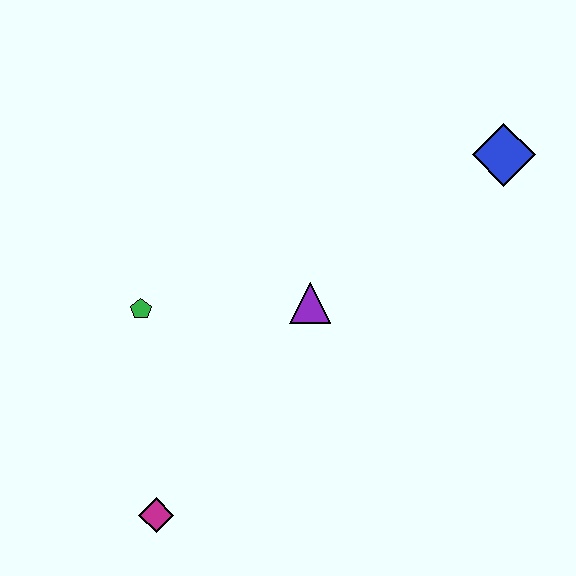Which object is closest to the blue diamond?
The purple triangle is closest to the blue diamond.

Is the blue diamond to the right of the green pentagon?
Yes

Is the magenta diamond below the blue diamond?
Yes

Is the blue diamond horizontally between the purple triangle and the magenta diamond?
No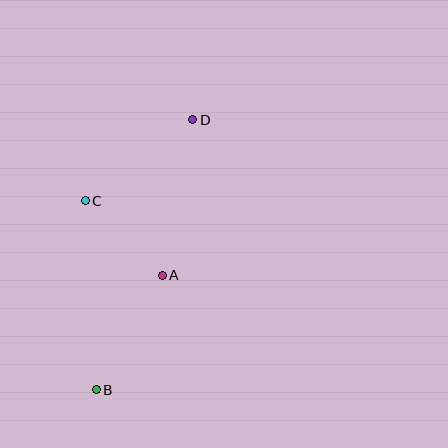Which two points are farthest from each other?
Points B and D are farthest from each other.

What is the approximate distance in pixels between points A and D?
The distance between A and D is approximately 159 pixels.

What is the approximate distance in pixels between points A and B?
The distance between A and B is approximately 132 pixels.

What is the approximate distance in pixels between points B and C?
The distance between B and C is approximately 189 pixels.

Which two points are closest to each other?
Points A and C are closest to each other.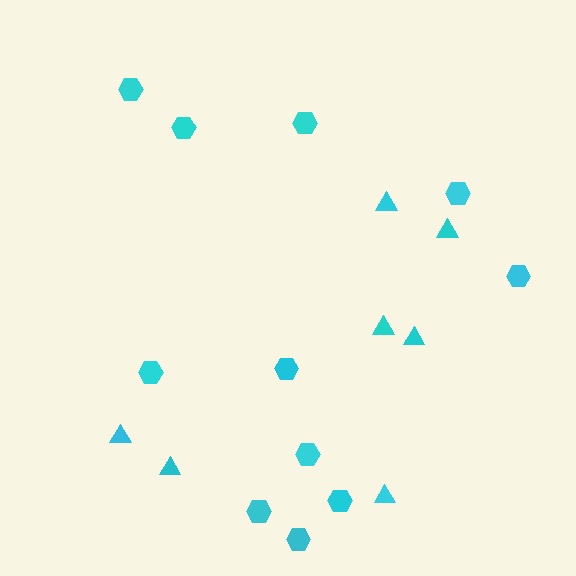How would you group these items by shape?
There are 2 groups: one group of triangles (7) and one group of hexagons (11).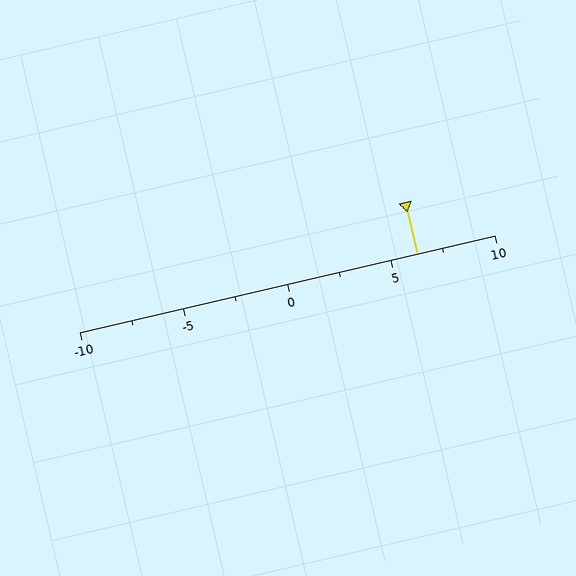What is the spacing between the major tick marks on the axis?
The major ticks are spaced 5 apart.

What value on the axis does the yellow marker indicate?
The marker indicates approximately 6.2.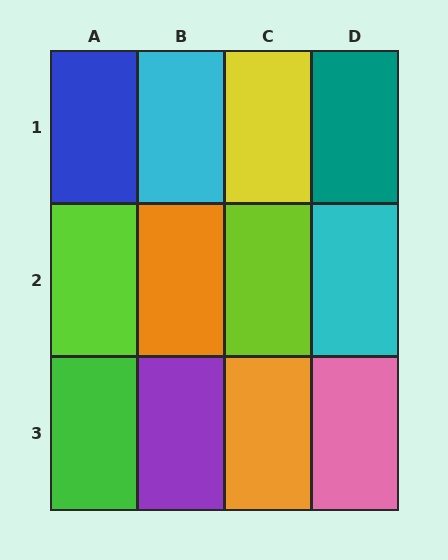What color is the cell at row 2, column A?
Lime.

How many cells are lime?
2 cells are lime.